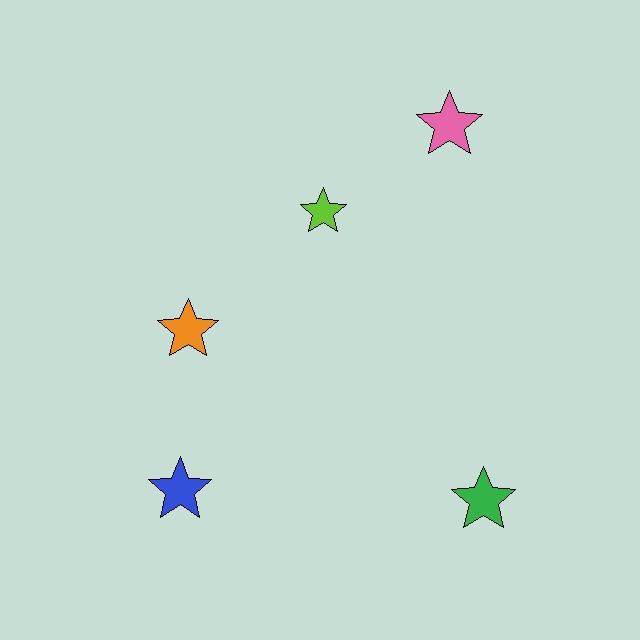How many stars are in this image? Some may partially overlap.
There are 5 stars.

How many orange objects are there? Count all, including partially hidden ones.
There is 1 orange object.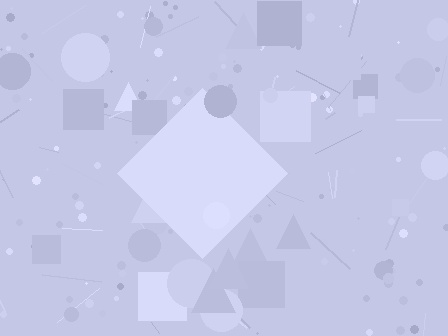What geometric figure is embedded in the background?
A diamond is embedded in the background.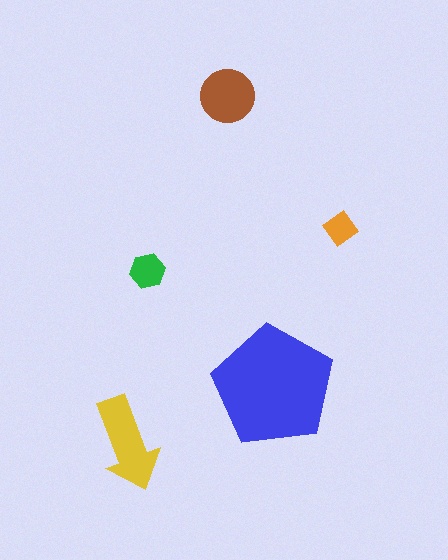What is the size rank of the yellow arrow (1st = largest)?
2nd.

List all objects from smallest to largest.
The orange diamond, the green hexagon, the brown circle, the yellow arrow, the blue pentagon.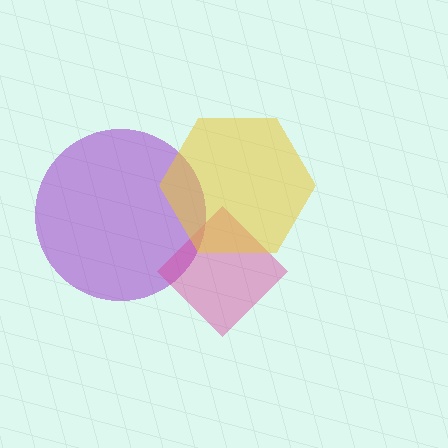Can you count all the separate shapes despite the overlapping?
Yes, there are 3 separate shapes.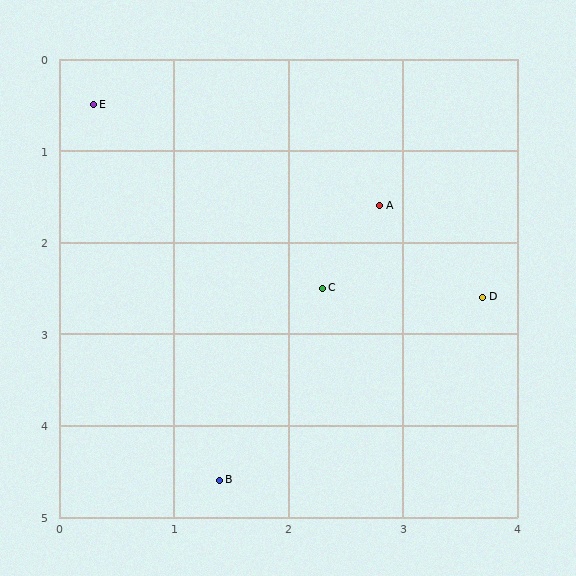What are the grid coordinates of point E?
Point E is at approximately (0.3, 0.5).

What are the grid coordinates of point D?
Point D is at approximately (3.7, 2.6).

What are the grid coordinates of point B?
Point B is at approximately (1.4, 4.6).